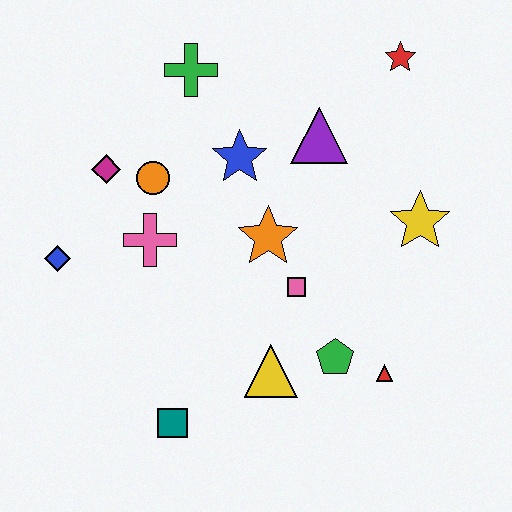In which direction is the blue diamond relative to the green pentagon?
The blue diamond is to the left of the green pentagon.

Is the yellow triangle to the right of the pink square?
No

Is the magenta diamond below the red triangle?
No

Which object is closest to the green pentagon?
The red triangle is closest to the green pentagon.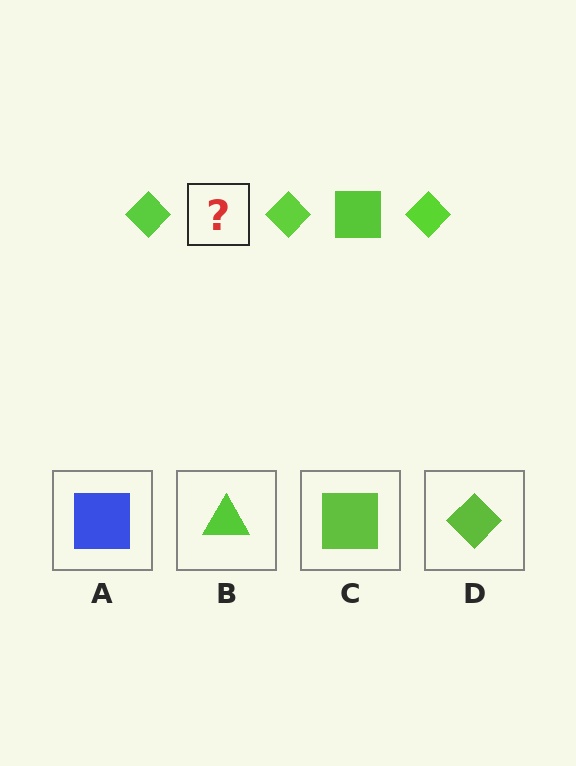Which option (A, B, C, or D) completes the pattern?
C.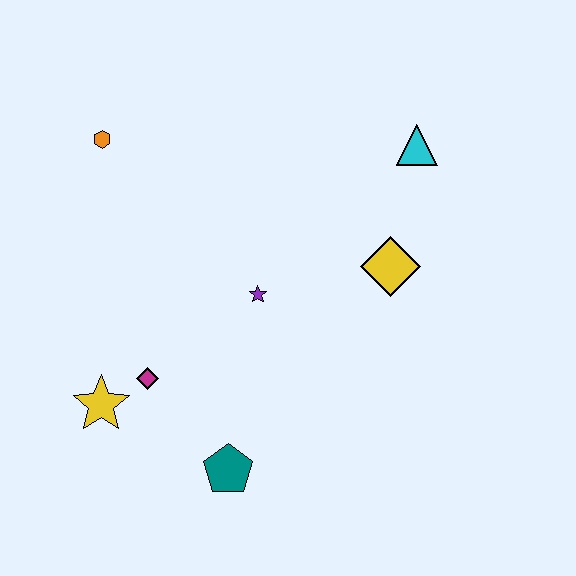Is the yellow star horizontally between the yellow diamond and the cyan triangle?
No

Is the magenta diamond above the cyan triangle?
No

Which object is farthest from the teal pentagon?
The cyan triangle is farthest from the teal pentagon.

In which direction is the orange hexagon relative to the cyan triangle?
The orange hexagon is to the left of the cyan triangle.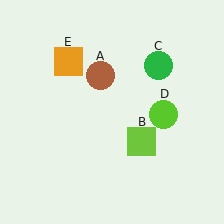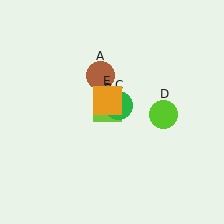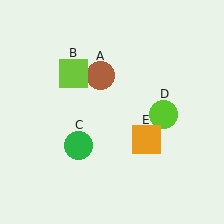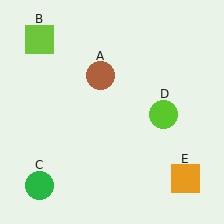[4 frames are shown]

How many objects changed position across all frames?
3 objects changed position: lime square (object B), green circle (object C), orange square (object E).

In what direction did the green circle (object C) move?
The green circle (object C) moved down and to the left.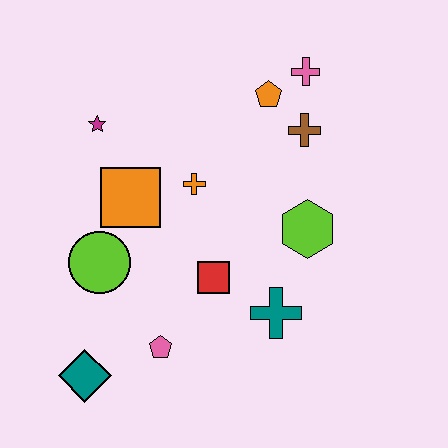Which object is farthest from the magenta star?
The teal cross is farthest from the magenta star.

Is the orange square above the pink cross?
No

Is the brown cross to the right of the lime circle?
Yes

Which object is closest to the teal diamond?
The pink pentagon is closest to the teal diamond.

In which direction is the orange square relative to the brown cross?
The orange square is to the left of the brown cross.